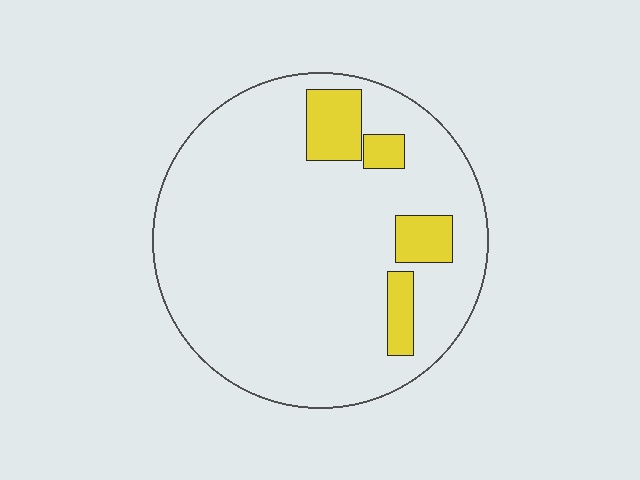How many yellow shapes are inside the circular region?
4.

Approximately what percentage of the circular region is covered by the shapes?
Approximately 10%.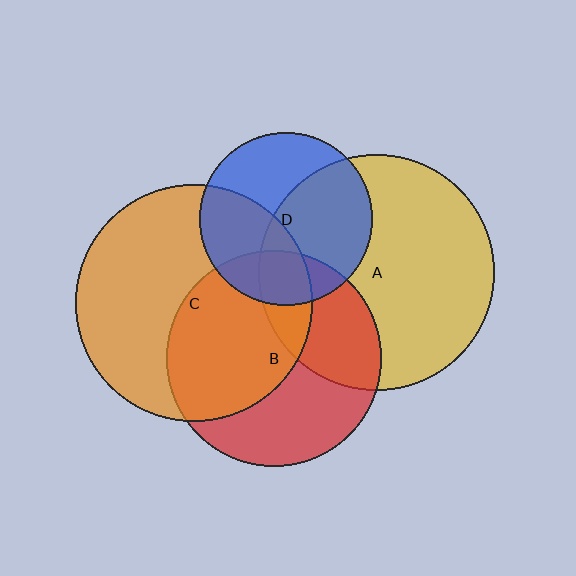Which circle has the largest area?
Circle C (orange).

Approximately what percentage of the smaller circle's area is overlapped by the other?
Approximately 40%.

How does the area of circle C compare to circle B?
Approximately 1.2 times.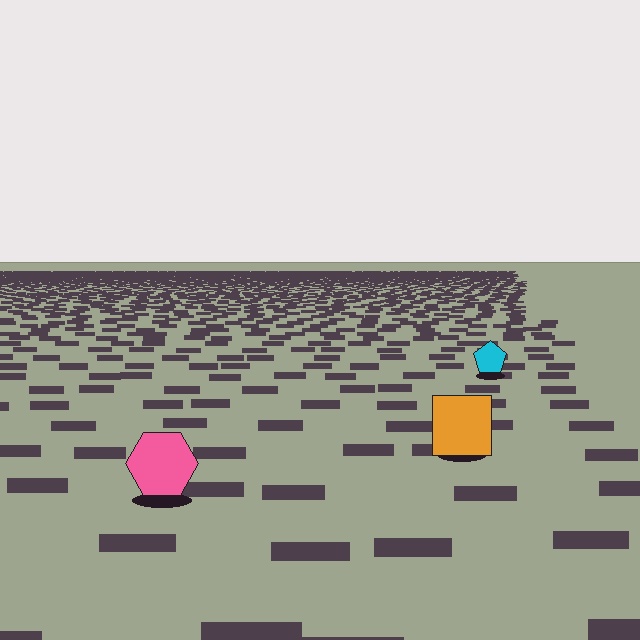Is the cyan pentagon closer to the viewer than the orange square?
No. The orange square is closer — you can tell from the texture gradient: the ground texture is coarser near it.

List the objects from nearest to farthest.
From nearest to farthest: the pink hexagon, the orange square, the cyan pentagon.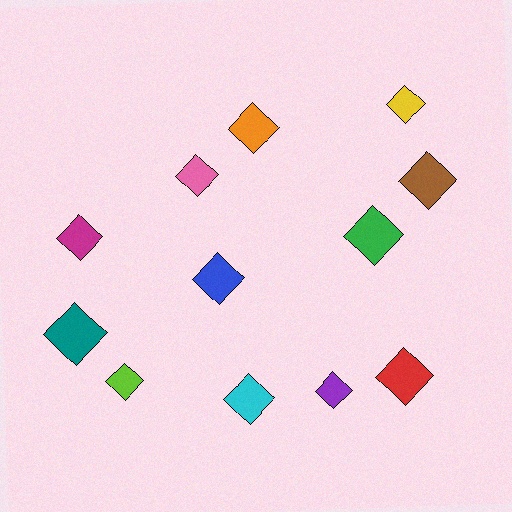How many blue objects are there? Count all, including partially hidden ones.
There is 1 blue object.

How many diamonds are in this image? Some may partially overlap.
There are 12 diamonds.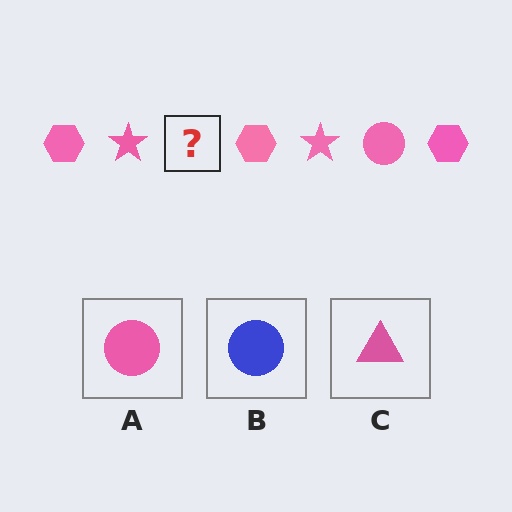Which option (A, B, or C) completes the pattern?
A.